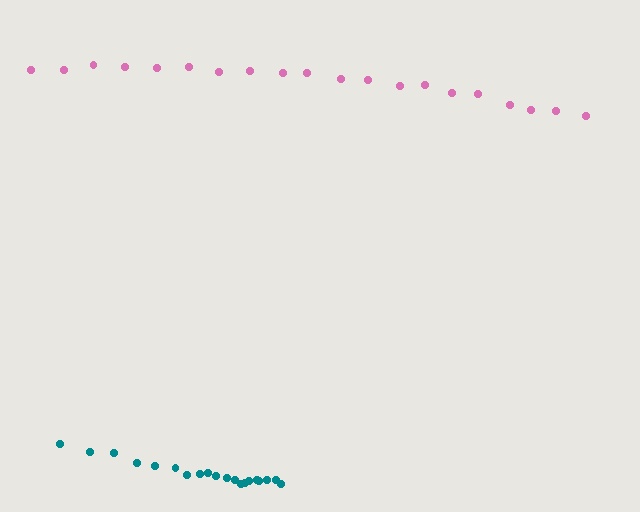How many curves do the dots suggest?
There are 2 distinct paths.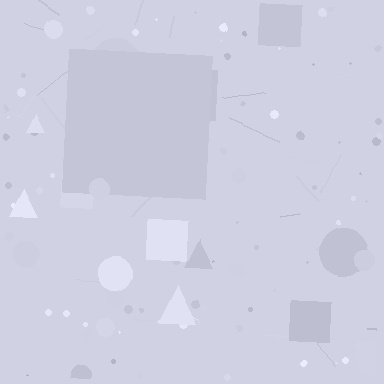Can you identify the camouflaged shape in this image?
The camouflaged shape is a square.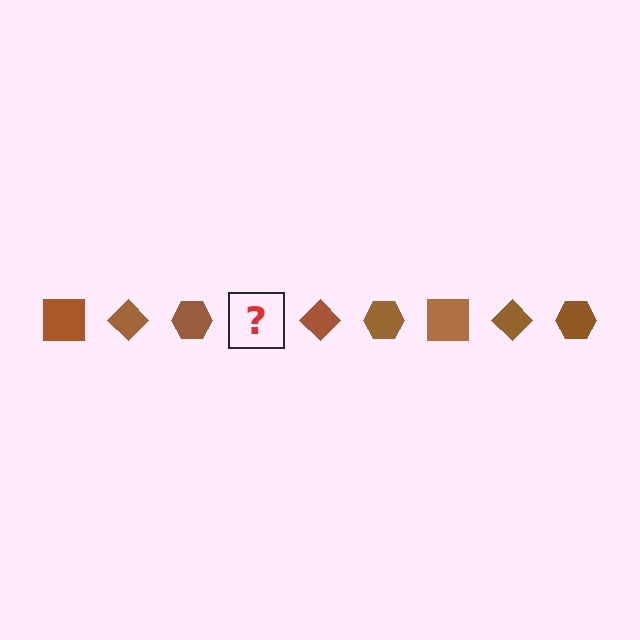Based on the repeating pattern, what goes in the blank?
The blank should be a brown square.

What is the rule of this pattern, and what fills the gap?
The rule is that the pattern cycles through square, diamond, hexagon shapes in brown. The gap should be filled with a brown square.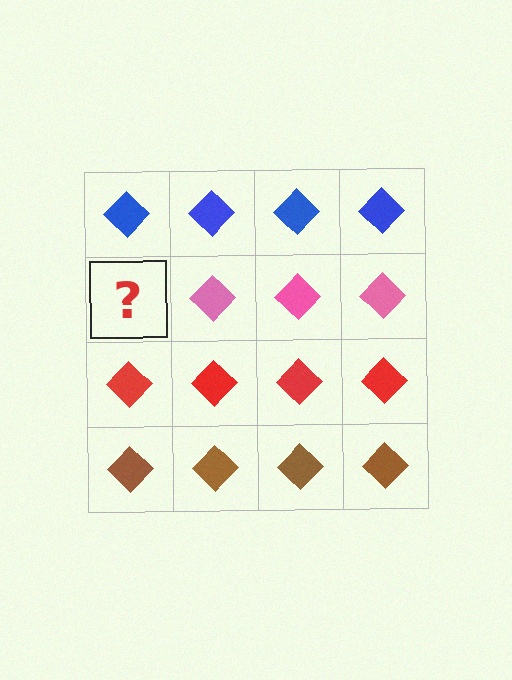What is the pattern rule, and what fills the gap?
The rule is that each row has a consistent color. The gap should be filled with a pink diamond.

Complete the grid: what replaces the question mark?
The question mark should be replaced with a pink diamond.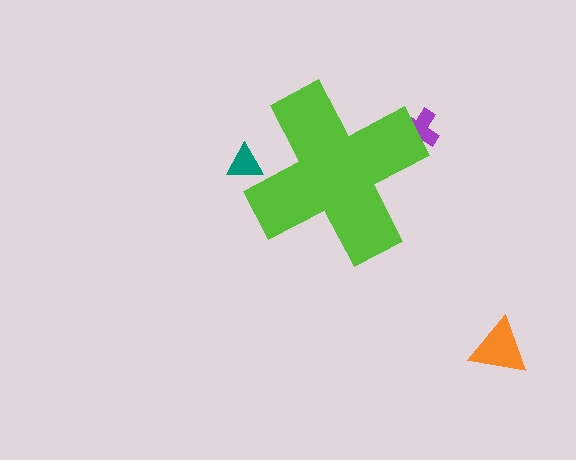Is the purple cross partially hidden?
Yes, the purple cross is partially hidden behind the lime cross.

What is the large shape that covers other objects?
A lime cross.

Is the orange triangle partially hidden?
No, the orange triangle is fully visible.